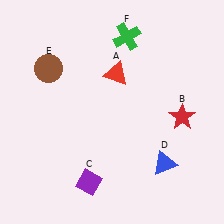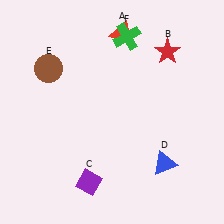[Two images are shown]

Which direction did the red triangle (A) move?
The red triangle (A) moved up.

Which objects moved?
The objects that moved are: the red triangle (A), the red star (B).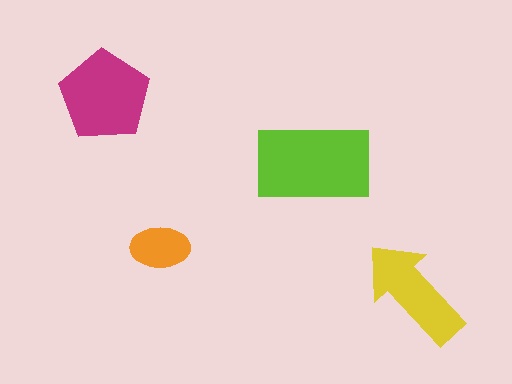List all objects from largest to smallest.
The lime rectangle, the magenta pentagon, the yellow arrow, the orange ellipse.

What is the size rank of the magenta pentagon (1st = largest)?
2nd.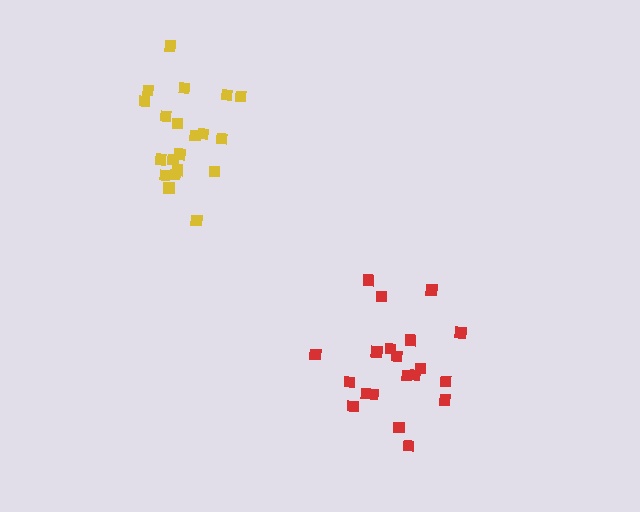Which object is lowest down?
The red cluster is bottommost.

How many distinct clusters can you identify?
There are 2 distinct clusters.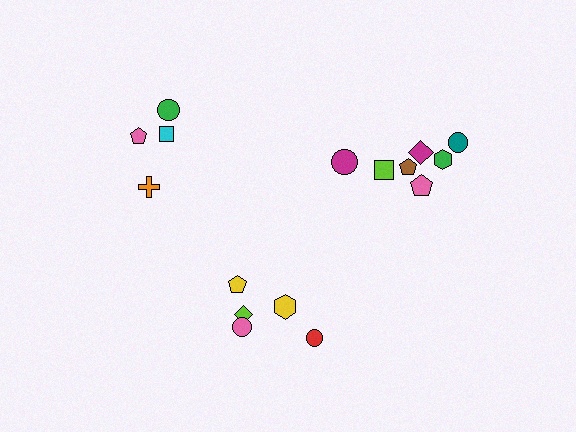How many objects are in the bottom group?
There are 5 objects.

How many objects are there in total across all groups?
There are 16 objects.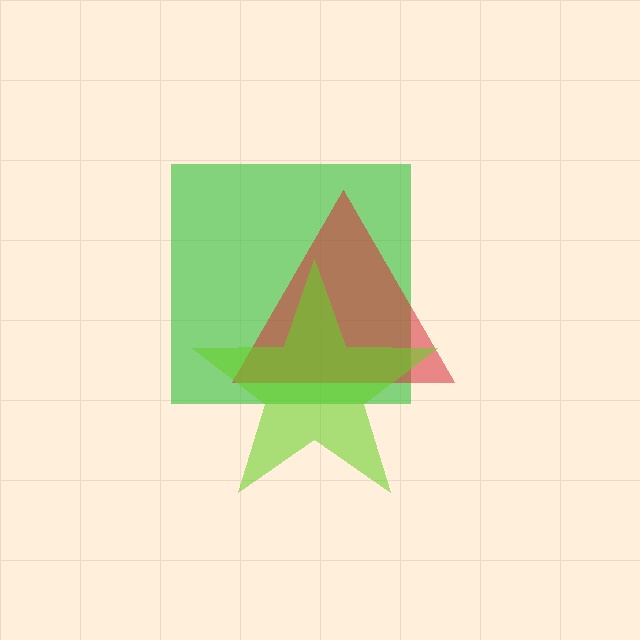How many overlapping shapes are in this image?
There are 3 overlapping shapes in the image.